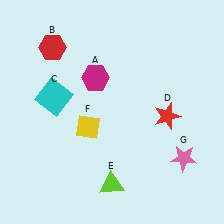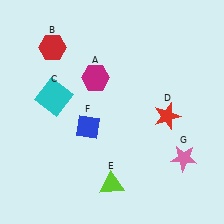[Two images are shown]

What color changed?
The diamond (F) changed from yellow in Image 1 to blue in Image 2.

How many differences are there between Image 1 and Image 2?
There is 1 difference between the two images.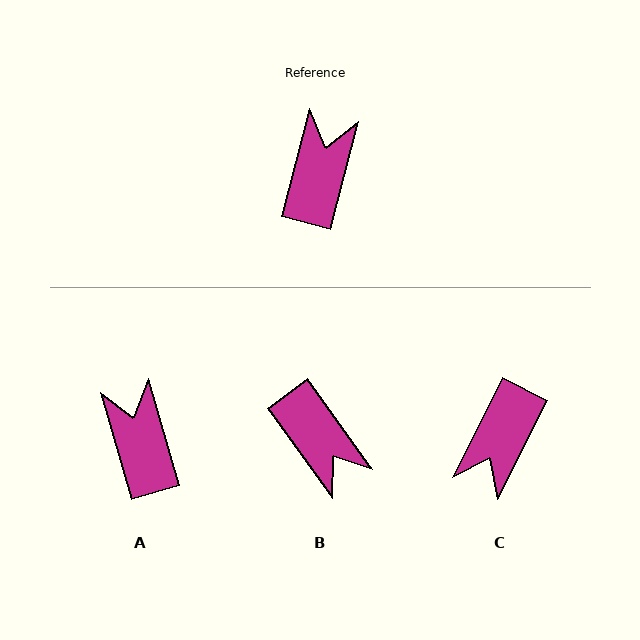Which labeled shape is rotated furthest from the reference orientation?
C, about 168 degrees away.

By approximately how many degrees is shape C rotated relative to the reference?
Approximately 168 degrees counter-clockwise.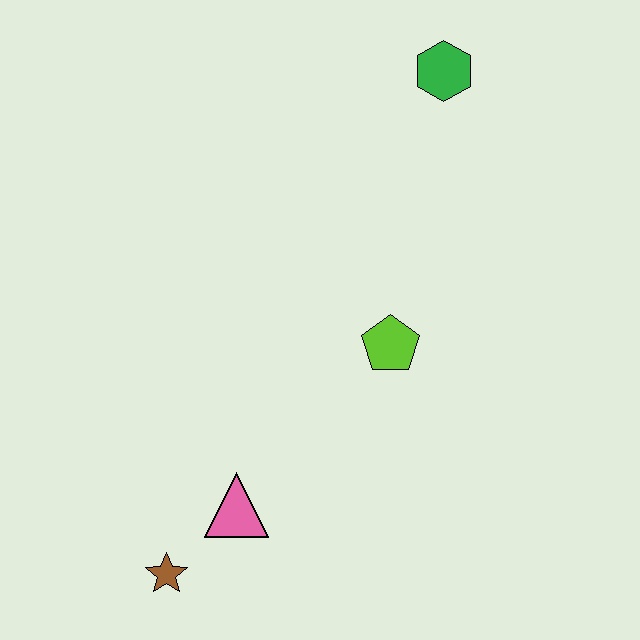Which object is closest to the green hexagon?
The lime pentagon is closest to the green hexagon.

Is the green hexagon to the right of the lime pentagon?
Yes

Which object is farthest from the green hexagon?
The brown star is farthest from the green hexagon.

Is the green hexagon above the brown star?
Yes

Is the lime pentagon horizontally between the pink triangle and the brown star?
No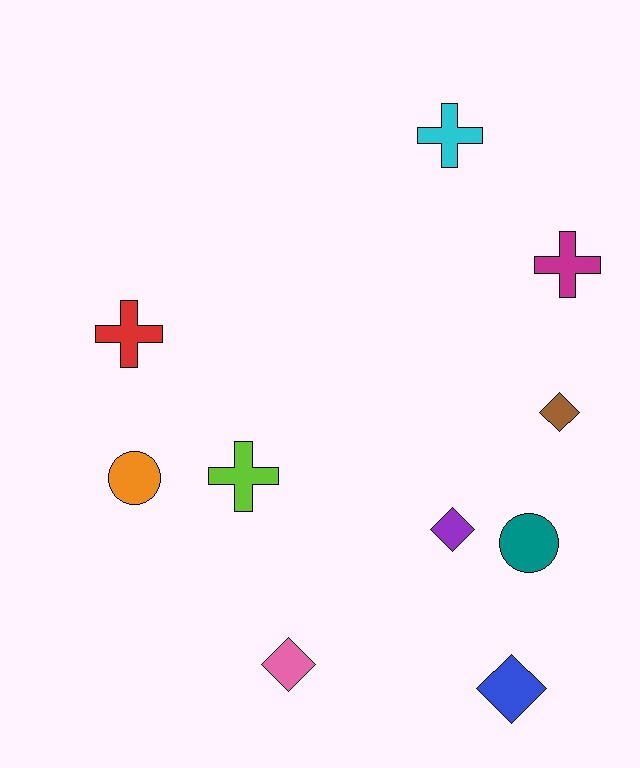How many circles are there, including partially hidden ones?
There are 2 circles.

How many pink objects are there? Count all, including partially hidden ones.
There is 1 pink object.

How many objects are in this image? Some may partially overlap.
There are 10 objects.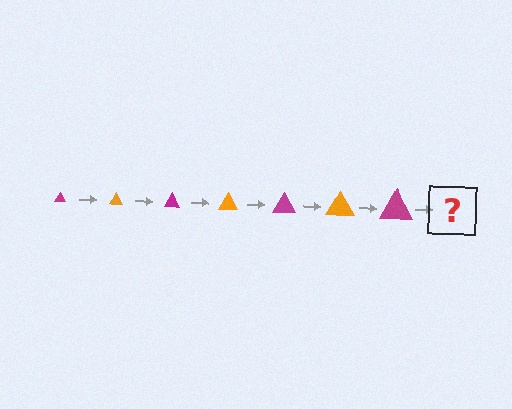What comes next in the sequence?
The next element should be an orange triangle, larger than the previous one.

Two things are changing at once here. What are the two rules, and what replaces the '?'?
The two rules are that the triangle grows larger each step and the color cycles through magenta and orange. The '?' should be an orange triangle, larger than the previous one.